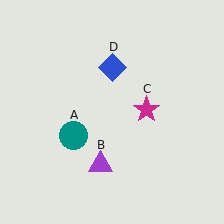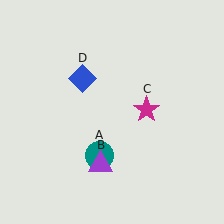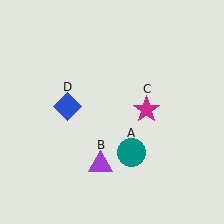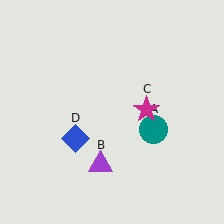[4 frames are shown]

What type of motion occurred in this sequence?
The teal circle (object A), blue diamond (object D) rotated counterclockwise around the center of the scene.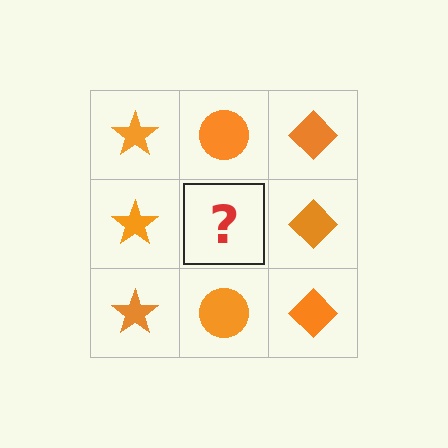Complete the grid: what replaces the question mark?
The question mark should be replaced with an orange circle.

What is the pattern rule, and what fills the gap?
The rule is that each column has a consistent shape. The gap should be filled with an orange circle.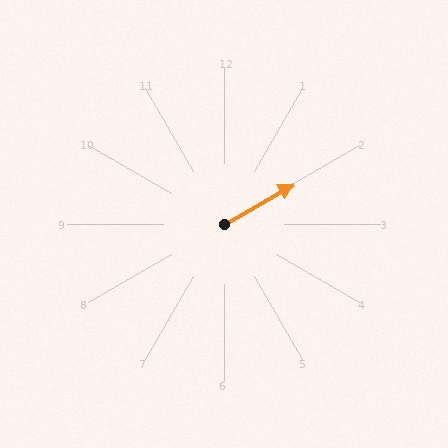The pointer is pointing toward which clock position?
Roughly 2 o'clock.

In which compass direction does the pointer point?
Northeast.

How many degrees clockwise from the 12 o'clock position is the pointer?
Approximately 60 degrees.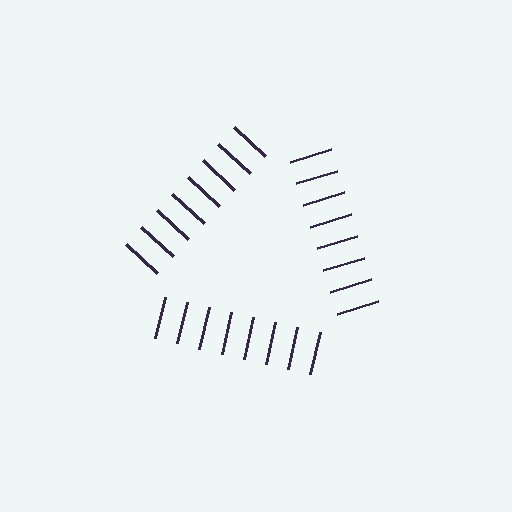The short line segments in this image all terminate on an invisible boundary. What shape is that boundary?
An illusory triangle — the line segments terminate on its edges but no continuous stroke is drawn.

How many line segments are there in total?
24 — 8 along each of the 3 edges.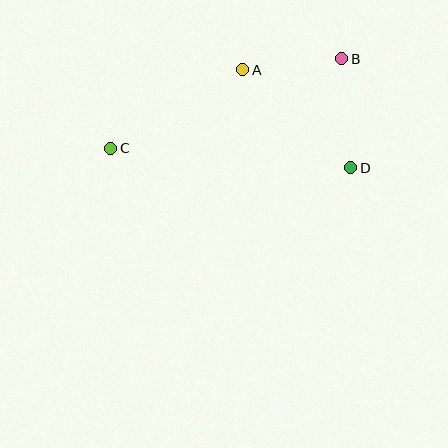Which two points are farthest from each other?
Points B and C are farthest from each other.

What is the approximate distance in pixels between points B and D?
The distance between B and D is approximately 110 pixels.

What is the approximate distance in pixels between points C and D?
The distance between C and D is approximately 241 pixels.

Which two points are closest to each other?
Points A and B are closest to each other.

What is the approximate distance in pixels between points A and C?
The distance between A and C is approximately 154 pixels.